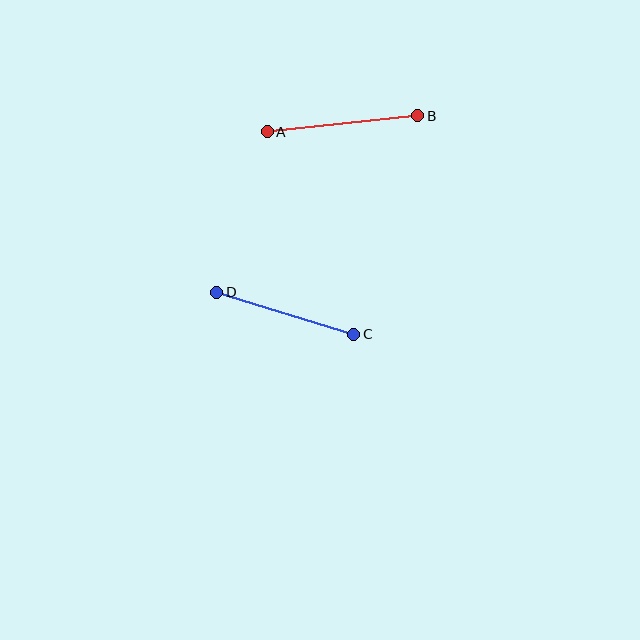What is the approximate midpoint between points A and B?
The midpoint is at approximately (342, 124) pixels.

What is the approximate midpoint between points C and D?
The midpoint is at approximately (285, 313) pixels.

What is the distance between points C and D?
The distance is approximately 143 pixels.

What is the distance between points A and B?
The distance is approximately 151 pixels.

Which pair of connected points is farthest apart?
Points A and B are farthest apart.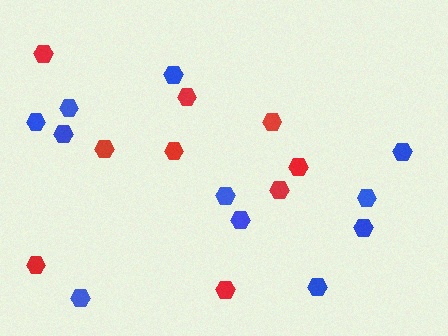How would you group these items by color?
There are 2 groups: one group of red hexagons (9) and one group of blue hexagons (11).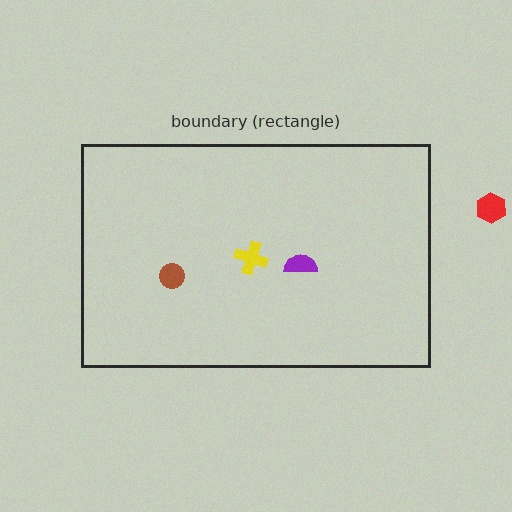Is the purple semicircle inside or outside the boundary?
Inside.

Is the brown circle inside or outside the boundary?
Inside.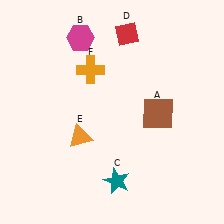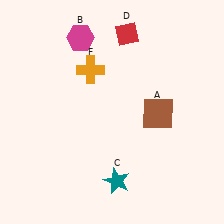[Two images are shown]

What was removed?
The orange triangle (E) was removed in Image 2.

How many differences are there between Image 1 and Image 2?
There is 1 difference between the two images.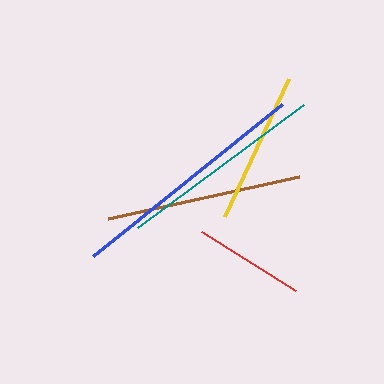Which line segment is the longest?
The blue line is the longest at approximately 242 pixels.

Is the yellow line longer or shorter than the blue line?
The blue line is longer than the yellow line.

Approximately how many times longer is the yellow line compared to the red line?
The yellow line is approximately 1.4 times the length of the red line.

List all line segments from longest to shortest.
From longest to shortest: blue, teal, brown, yellow, red.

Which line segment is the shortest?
The red line is the shortest at approximately 111 pixels.